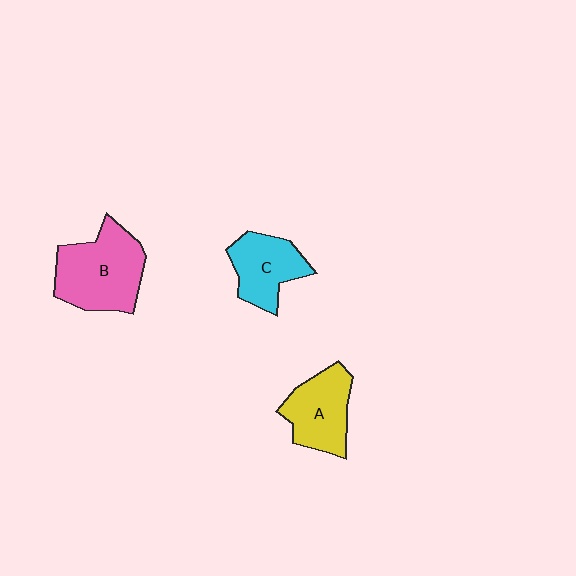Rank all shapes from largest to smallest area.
From largest to smallest: B (pink), A (yellow), C (cyan).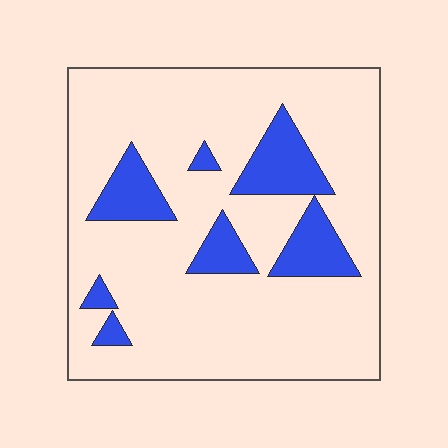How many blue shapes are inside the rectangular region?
7.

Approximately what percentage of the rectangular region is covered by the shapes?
Approximately 15%.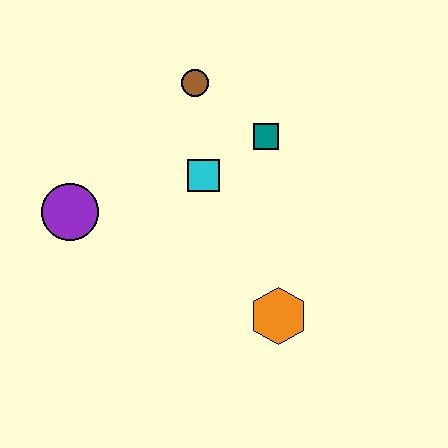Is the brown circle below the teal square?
No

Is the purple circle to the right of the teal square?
No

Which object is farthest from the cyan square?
The orange hexagon is farthest from the cyan square.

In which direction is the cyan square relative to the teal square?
The cyan square is to the left of the teal square.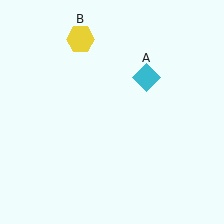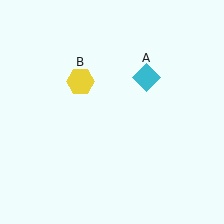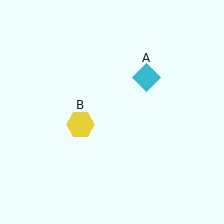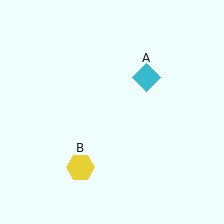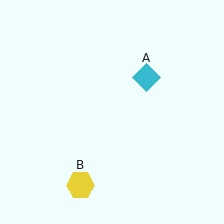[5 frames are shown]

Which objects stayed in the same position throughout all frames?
Cyan diamond (object A) remained stationary.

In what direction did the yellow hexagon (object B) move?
The yellow hexagon (object B) moved down.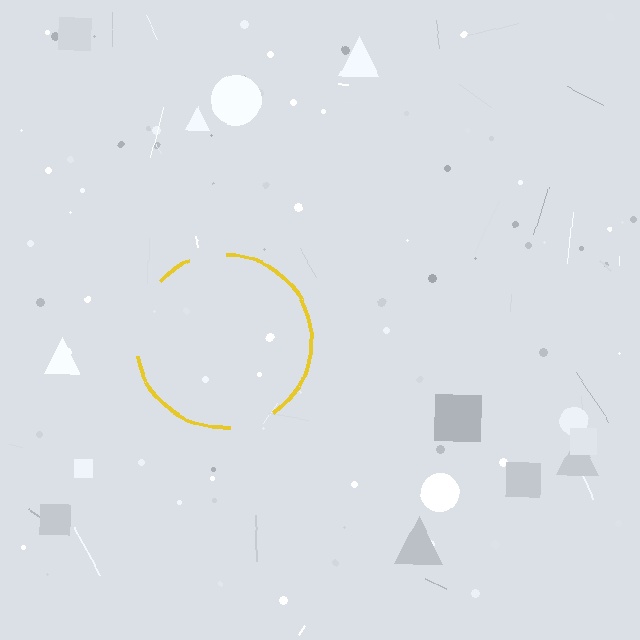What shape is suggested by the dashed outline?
The dashed outline suggests a circle.